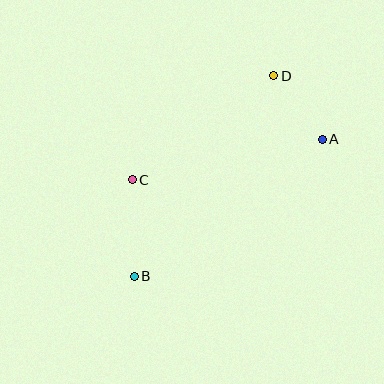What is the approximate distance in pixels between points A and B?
The distance between A and B is approximately 232 pixels.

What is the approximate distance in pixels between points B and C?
The distance between B and C is approximately 96 pixels.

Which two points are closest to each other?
Points A and D are closest to each other.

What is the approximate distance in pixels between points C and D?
The distance between C and D is approximately 176 pixels.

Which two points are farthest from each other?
Points B and D are farthest from each other.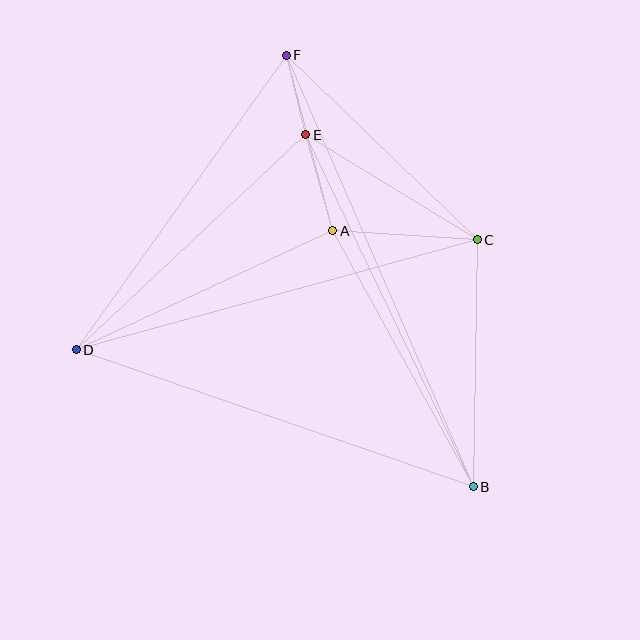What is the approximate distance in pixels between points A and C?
The distance between A and C is approximately 145 pixels.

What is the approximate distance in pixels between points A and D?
The distance between A and D is approximately 283 pixels.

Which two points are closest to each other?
Points E and F are closest to each other.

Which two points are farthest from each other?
Points B and F are farthest from each other.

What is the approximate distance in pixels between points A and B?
The distance between A and B is approximately 292 pixels.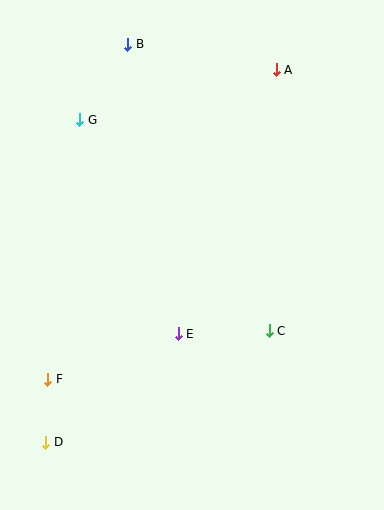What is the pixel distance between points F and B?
The distance between F and B is 345 pixels.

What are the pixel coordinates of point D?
Point D is at (46, 442).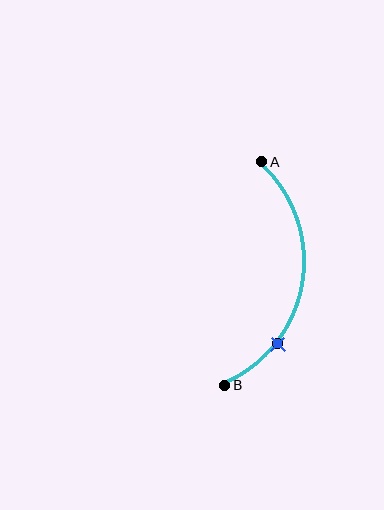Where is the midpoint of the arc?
The arc midpoint is the point on the curve farthest from the straight line joining A and B. It sits to the right of that line.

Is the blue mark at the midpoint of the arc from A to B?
No. The blue mark lies on the arc but is closer to endpoint B. The arc midpoint would be at the point on the curve equidistant along the arc from both A and B.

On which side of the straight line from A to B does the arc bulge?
The arc bulges to the right of the straight line connecting A and B.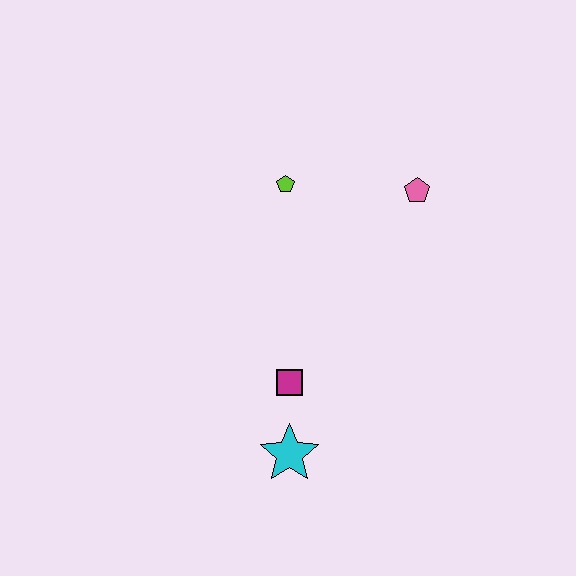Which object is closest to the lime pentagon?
The pink pentagon is closest to the lime pentagon.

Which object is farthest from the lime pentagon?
The cyan star is farthest from the lime pentagon.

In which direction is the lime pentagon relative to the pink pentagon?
The lime pentagon is to the left of the pink pentagon.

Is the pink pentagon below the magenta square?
No